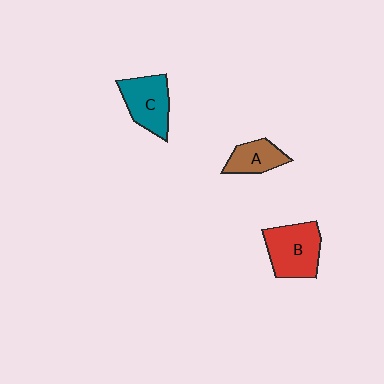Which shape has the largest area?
Shape B (red).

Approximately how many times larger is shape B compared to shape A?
Approximately 1.7 times.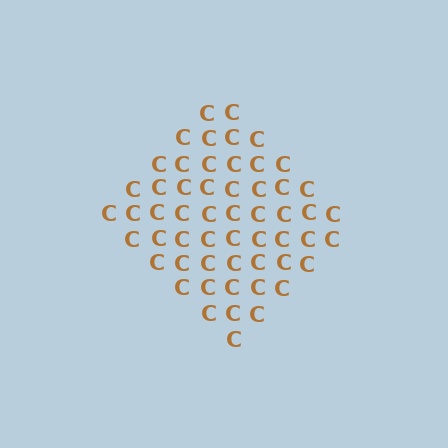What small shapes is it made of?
It is made of small letter C's.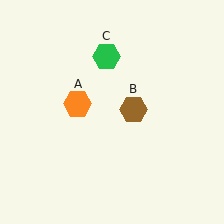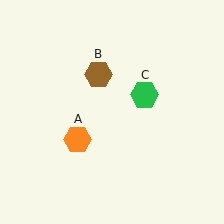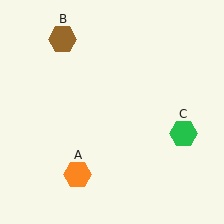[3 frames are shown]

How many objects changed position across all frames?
3 objects changed position: orange hexagon (object A), brown hexagon (object B), green hexagon (object C).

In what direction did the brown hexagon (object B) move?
The brown hexagon (object B) moved up and to the left.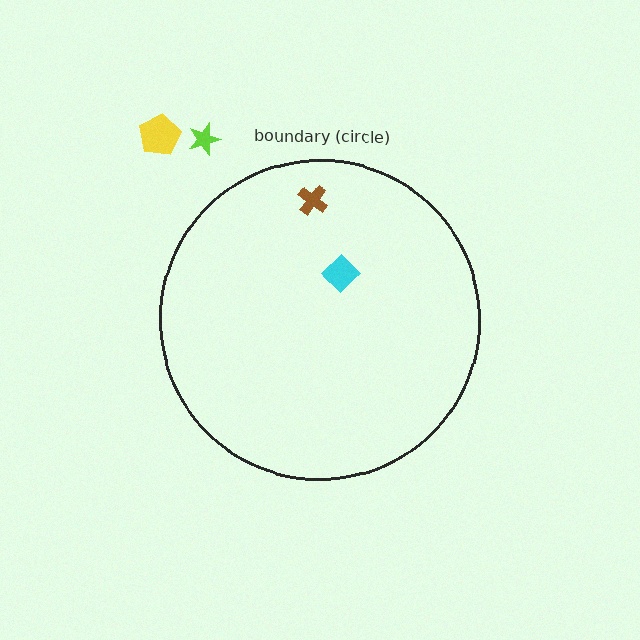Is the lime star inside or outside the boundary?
Outside.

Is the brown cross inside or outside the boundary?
Inside.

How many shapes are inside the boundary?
2 inside, 2 outside.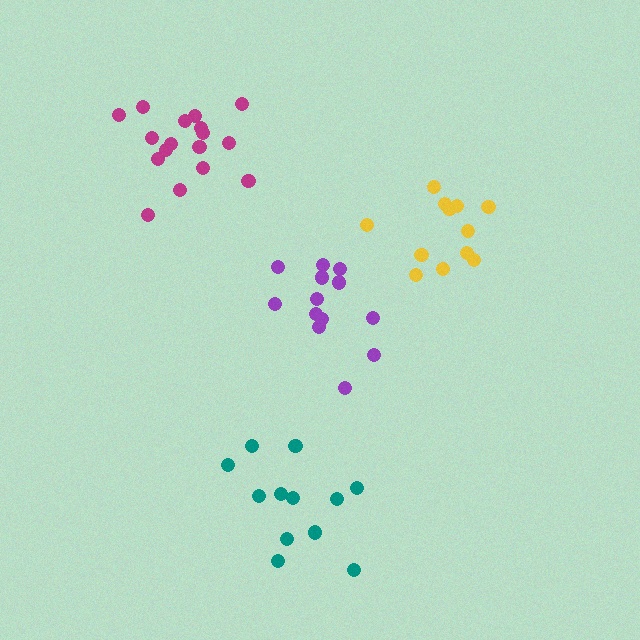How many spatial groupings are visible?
There are 4 spatial groupings.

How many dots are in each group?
Group 1: 12 dots, Group 2: 12 dots, Group 3: 13 dots, Group 4: 17 dots (54 total).